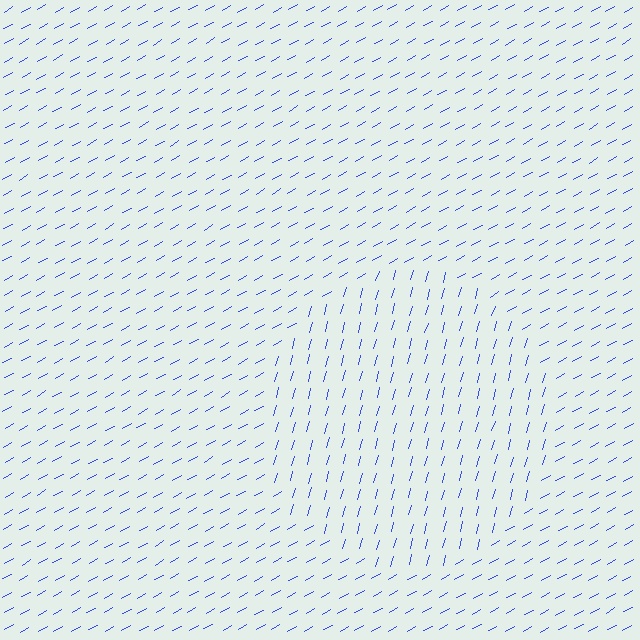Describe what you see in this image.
The image is filled with small blue line segments. A circle region in the image has lines oriented differently from the surrounding lines, creating a visible texture boundary.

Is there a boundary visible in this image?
Yes, there is a texture boundary formed by a change in line orientation.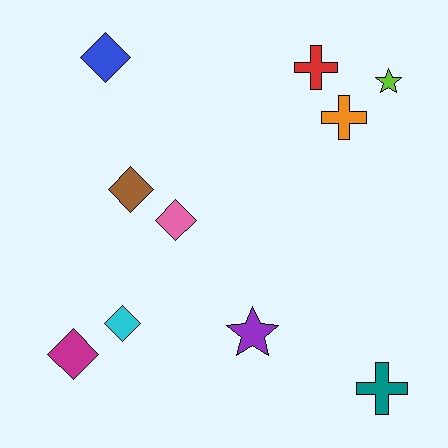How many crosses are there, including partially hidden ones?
There are 3 crosses.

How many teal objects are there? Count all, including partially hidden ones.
There is 1 teal object.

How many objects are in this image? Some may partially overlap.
There are 10 objects.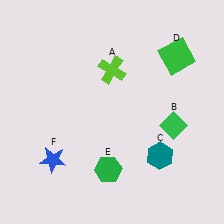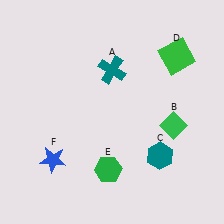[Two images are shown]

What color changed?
The cross (A) changed from lime in Image 1 to teal in Image 2.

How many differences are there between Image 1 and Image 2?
There is 1 difference between the two images.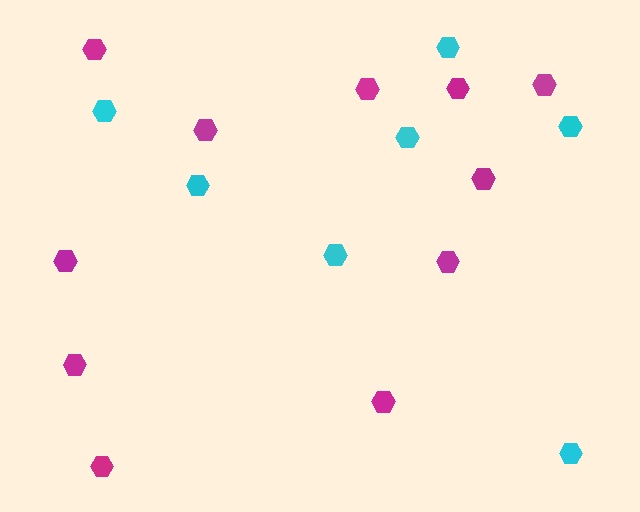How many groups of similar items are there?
There are 2 groups: one group of magenta hexagons (11) and one group of cyan hexagons (7).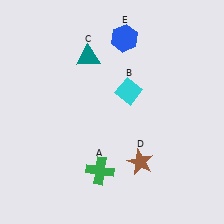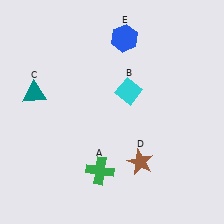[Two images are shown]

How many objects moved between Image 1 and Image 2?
1 object moved between the two images.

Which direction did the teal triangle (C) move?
The teal triangle (C) moved left.